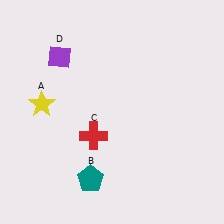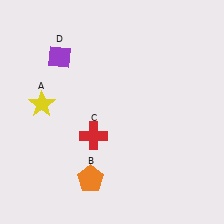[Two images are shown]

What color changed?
The pentagon (B) changed from teal in Image 1 to orange in Image 2.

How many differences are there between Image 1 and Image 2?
There is 1 difference between the two images.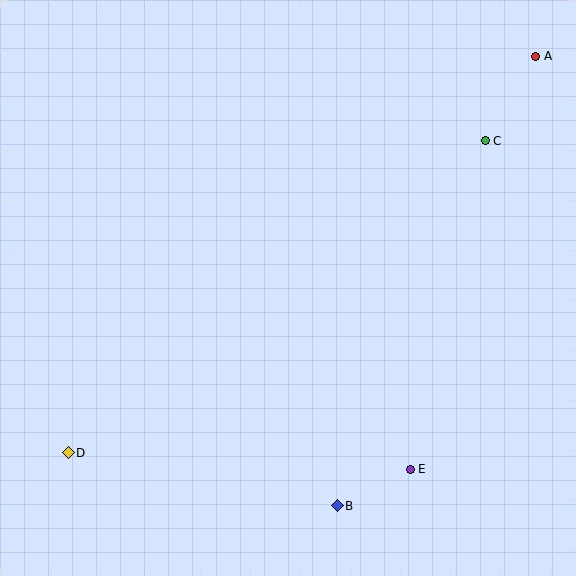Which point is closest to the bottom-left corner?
Point D is closest to the bottom-left corner.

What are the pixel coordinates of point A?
Point A is at (536, 56).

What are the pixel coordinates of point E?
Point E is at (410, 470).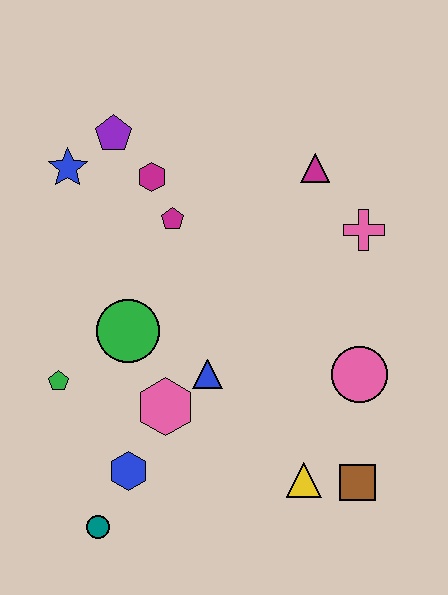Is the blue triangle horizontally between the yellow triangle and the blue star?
Yes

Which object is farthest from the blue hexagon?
The magenta triangle is farthest from the blue hexagon.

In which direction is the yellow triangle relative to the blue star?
The yellow triangle is below the blue star.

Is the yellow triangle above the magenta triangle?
No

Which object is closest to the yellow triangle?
The brown square is closest to the yellow triangle.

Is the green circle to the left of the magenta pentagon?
Yes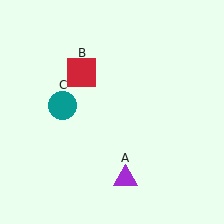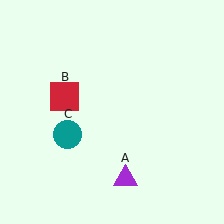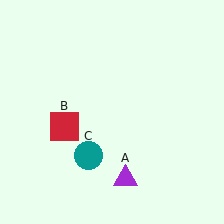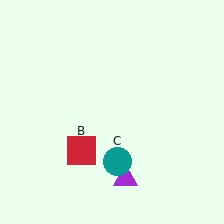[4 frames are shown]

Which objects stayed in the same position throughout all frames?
Purple triangle (object A) remained stationary.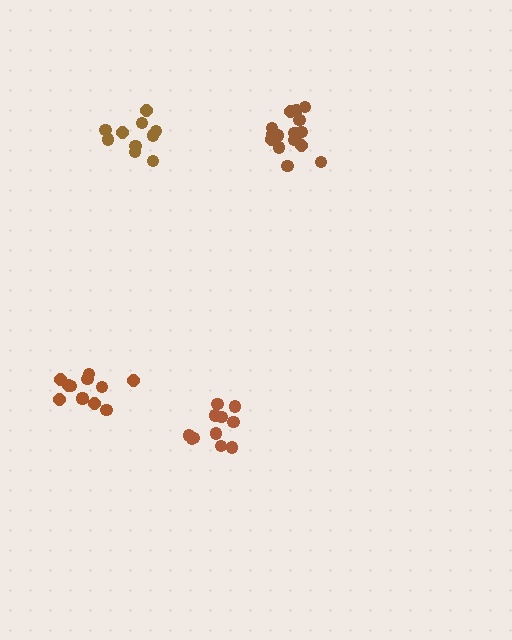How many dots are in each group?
Group 1: 12 dots, Group 2: 11 dots, Group 3: 16 dots, Group 4: 10 dots (49 total).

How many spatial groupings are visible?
There are 4 spatial groupings.